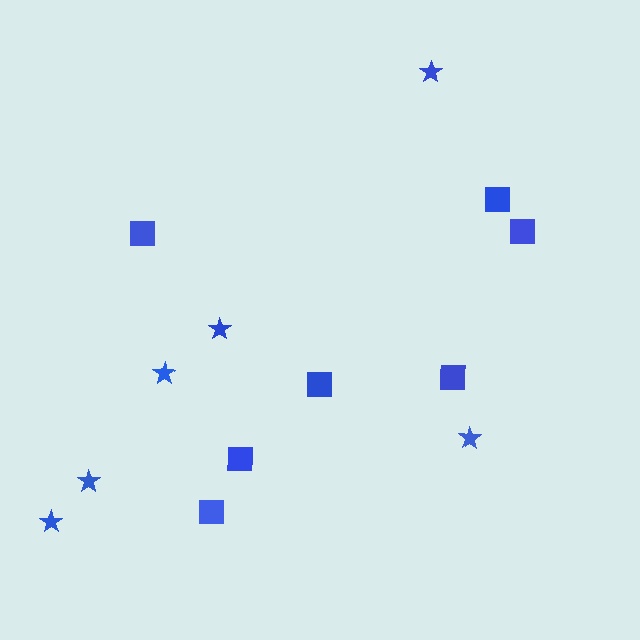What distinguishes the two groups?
There are 2 groups: one group of stars (6) and one group of squares (7).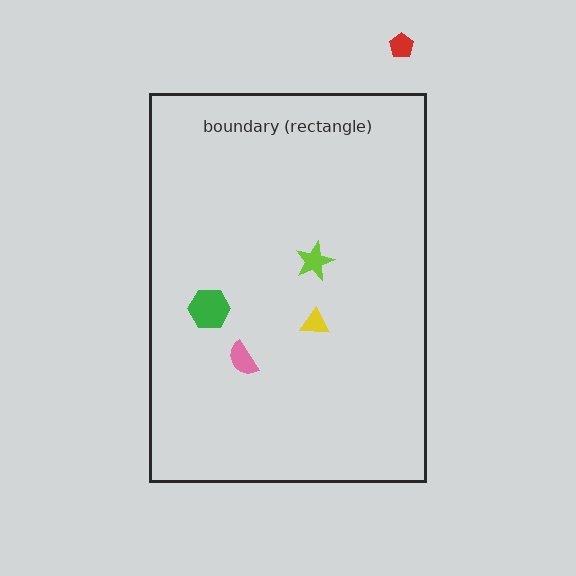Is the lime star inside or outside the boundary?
Inside.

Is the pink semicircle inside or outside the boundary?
Inside.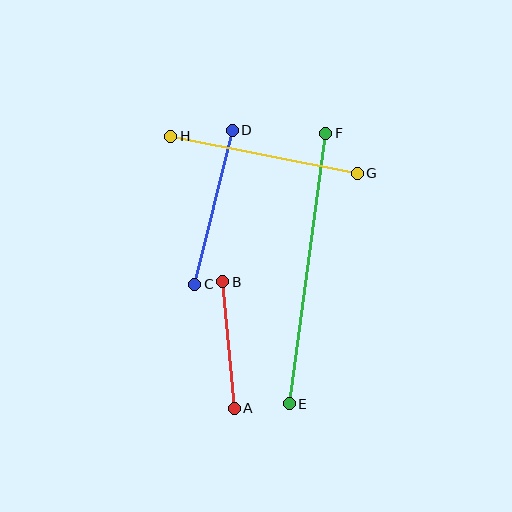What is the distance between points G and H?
The distance is approximately 190 pixels.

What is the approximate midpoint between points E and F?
The midpoint is at approximately (308, 268) pixels.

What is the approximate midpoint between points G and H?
The midpoint is at approximately (264, 155) pixels.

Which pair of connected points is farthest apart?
Points E and F are farthest apart.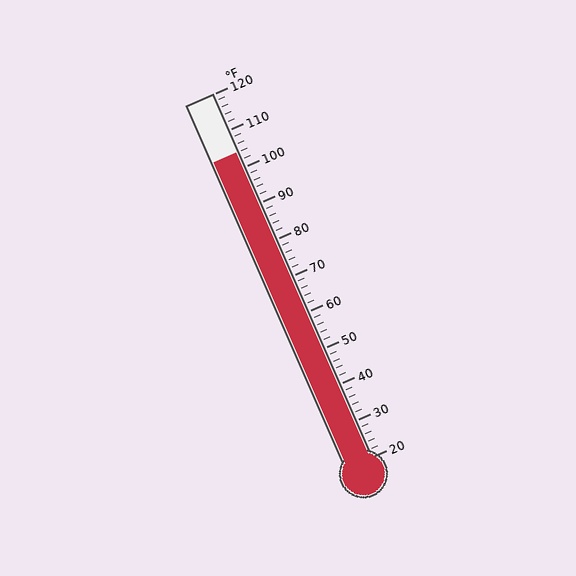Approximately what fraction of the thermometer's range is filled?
The thermometer is filled to approximately 85% of its range.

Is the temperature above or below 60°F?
The temperature is above 60°F.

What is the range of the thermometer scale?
The thermometer scale ranges from 20°F to 120°F.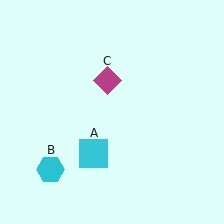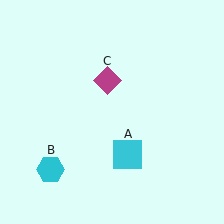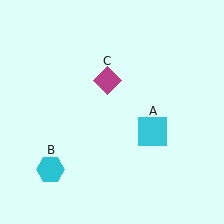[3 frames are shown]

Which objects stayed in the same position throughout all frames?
Cyan hexagon (object B) and magenta diamond (object C) remained stationary.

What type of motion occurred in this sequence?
The cyan square (object A) rotated counterclockwise around the center of the scene.